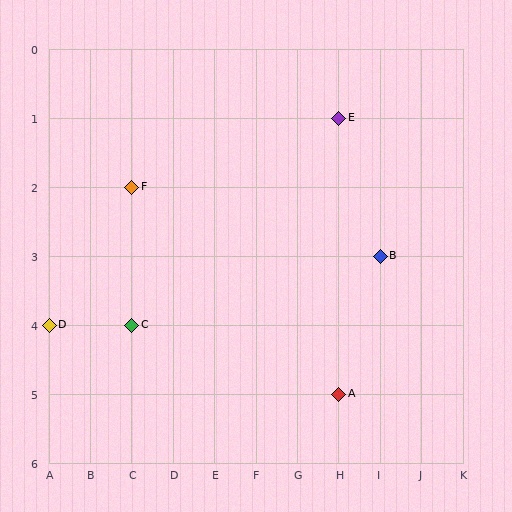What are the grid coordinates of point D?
Point D is at grid coordinates (A, 4).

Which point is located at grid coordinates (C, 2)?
Point F is at (C, 2).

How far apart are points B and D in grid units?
Points B and D are 8 columns and 1 row apart (about 8.1 grid units diagonally).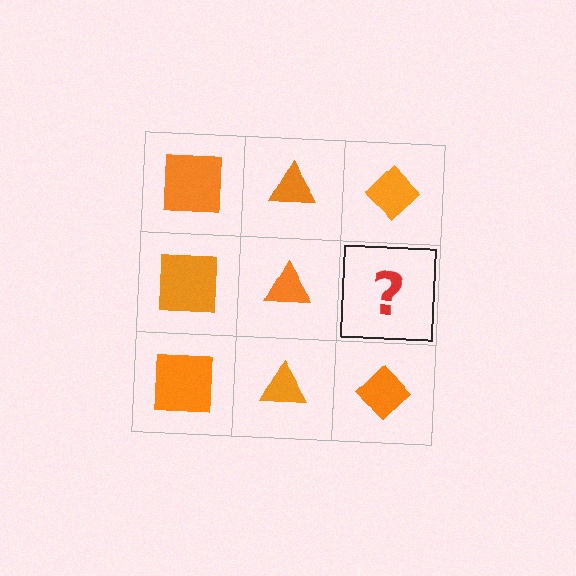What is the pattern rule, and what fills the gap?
The rule is that each column has a consistent shape. The gap should be filled with an orange diamond.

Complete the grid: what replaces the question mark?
The question mark should be replaced with an orange diamond.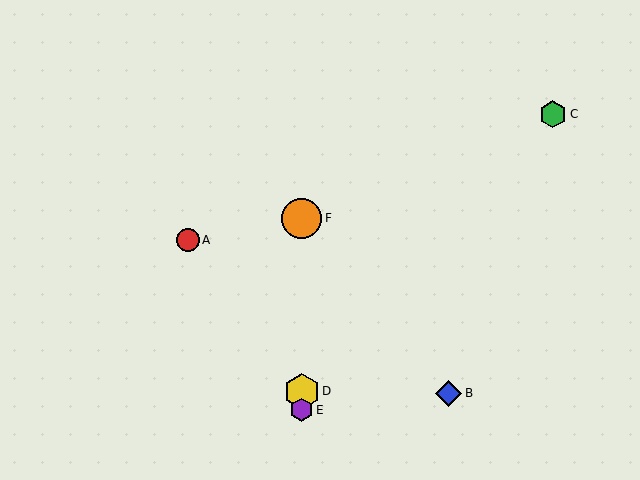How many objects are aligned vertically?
3 objects (D, E, F) are aligned vertically.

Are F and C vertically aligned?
No, F is at x≈302 and C is at x≈553.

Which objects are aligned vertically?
Objects D, E, F are aligned vertically.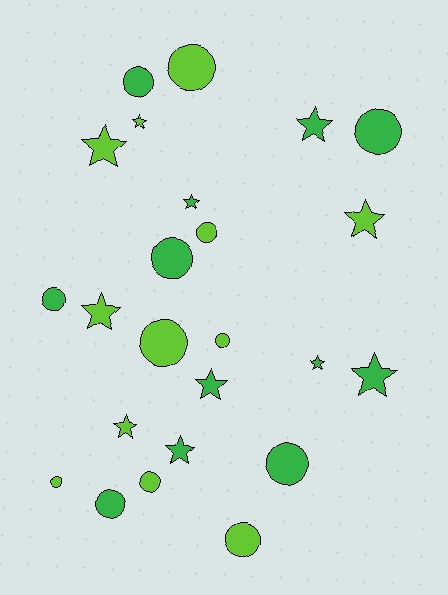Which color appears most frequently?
Lime, with 12 objects.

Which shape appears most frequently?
Circle, with 13 objects.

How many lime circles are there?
There are 7 lime circles.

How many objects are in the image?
There are 24 objects.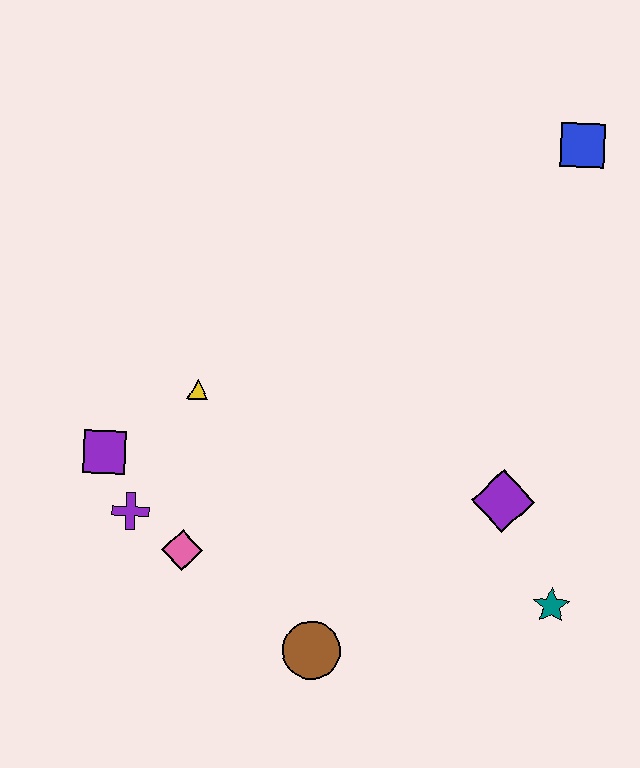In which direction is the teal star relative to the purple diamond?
The teal star is below the purple diamond.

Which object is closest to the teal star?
The purple diamond is closest to the teal star.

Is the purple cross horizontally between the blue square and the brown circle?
No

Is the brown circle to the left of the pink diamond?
No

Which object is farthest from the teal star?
The purple square is farthest from the teal star.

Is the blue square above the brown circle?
Yes